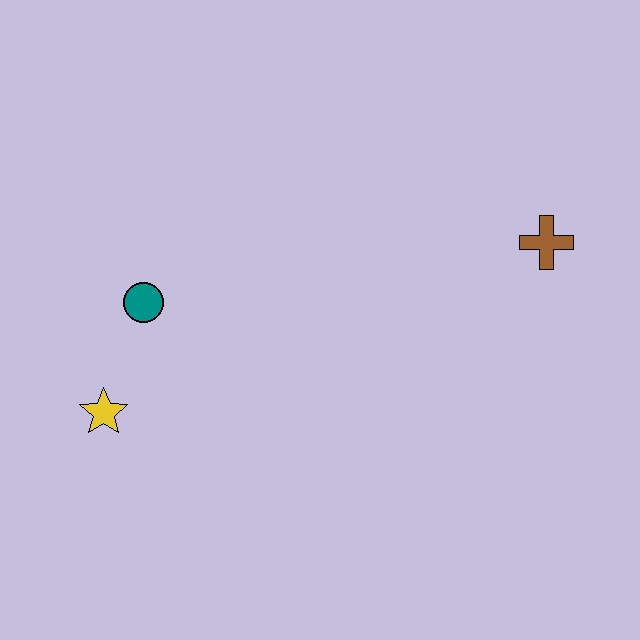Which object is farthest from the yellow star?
The brown cross is farthest from the yellow star.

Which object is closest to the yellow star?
The teal circle is closest to the yellow star.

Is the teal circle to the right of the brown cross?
No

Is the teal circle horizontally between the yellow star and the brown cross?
Yes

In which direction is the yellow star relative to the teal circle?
The yellow star is below the teal circle.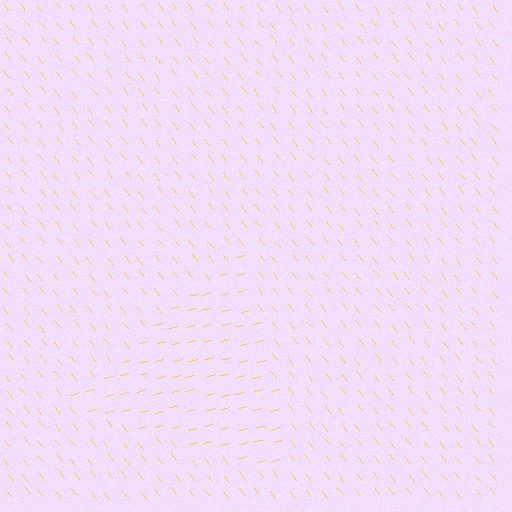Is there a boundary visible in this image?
Yes, there is a texture boundary formed by a change in line orientation.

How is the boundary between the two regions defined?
The boundary is defined purely by a change in line orientation (approximately 65 degrees difference). All lines are the same color and thickness.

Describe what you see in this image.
The image is filled with small yellow line segments. A triangle region in the image has lines oriented differently from the surrounding lines, creating a visible texture boundary.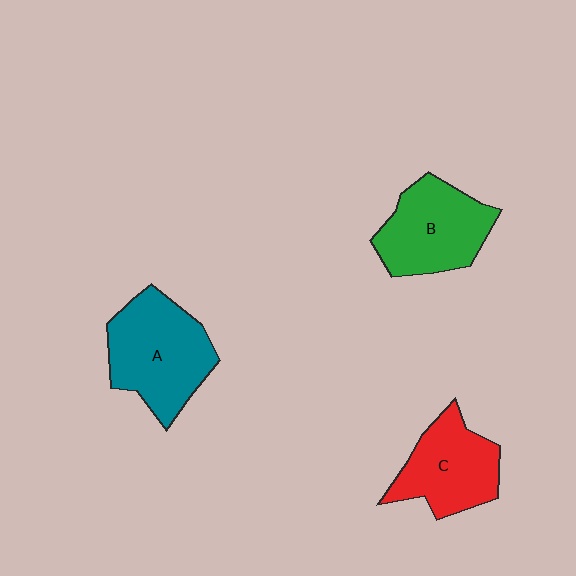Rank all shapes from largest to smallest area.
From largest to smallest: A (teal), B (green), C (red).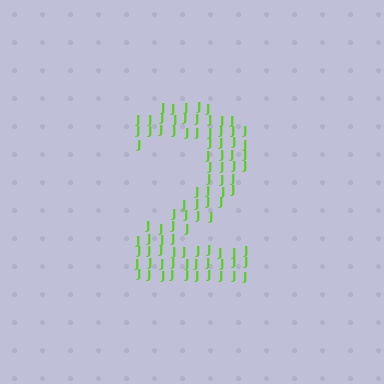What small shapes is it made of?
It is made of small letter J's.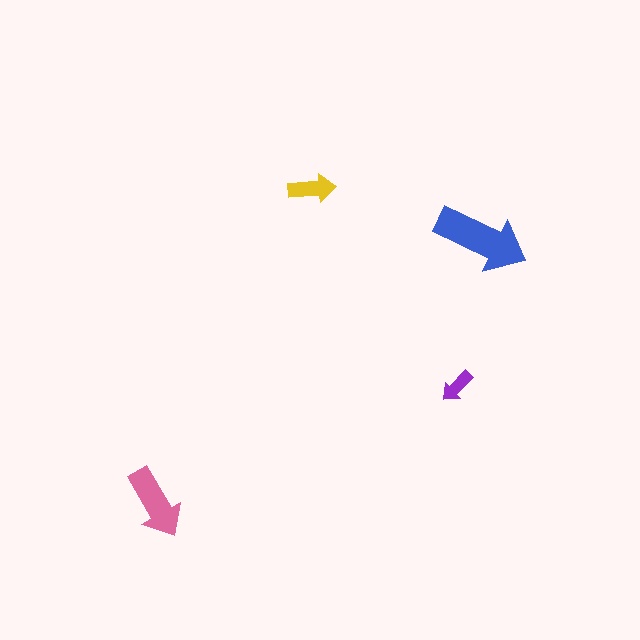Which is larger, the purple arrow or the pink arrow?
The pink one.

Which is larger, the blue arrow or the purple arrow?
The blue one.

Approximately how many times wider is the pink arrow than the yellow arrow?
About 1.5 times wider.